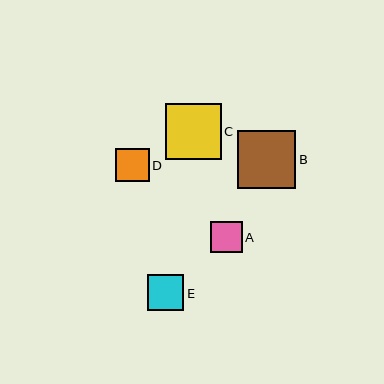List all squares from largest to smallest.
From largest to smallest: B, C, E, D, A.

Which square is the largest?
Square B is the largest with a size of approximately 58 pixels.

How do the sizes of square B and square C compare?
Square B and square C are approximately the same size.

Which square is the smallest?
Square A is the smallest with a size of approximately 32 pixels.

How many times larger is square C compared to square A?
Square C is approximately 1.7 times the size of square A.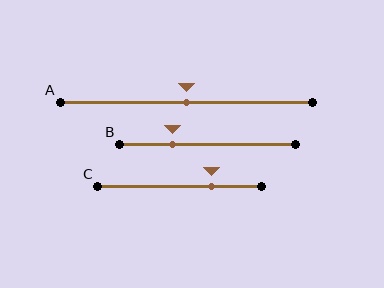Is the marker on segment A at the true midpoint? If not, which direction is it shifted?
Yes, the marker on segment A is at the true midpoint.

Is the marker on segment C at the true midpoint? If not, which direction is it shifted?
No, the marker on segment C is shifted to the right by about 20% of the segment length.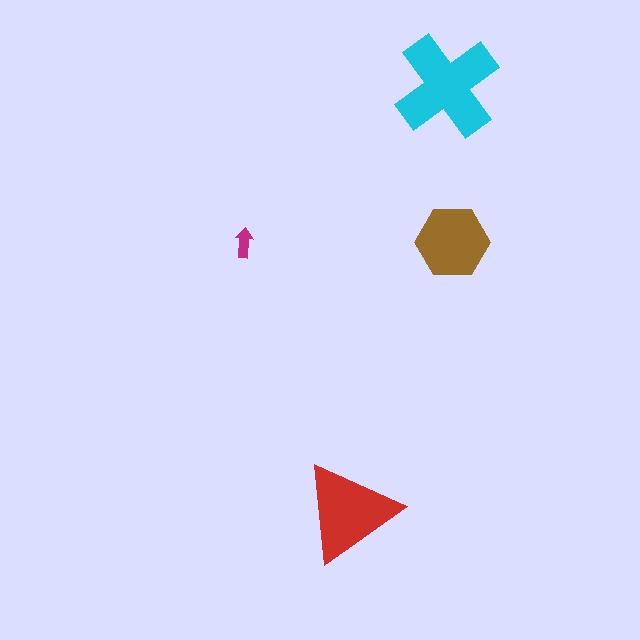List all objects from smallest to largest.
The magenta arrow, the brown hexagon, the red triangle, the cyan cross.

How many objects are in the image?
There are 4 objects in the image.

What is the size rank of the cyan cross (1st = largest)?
1st.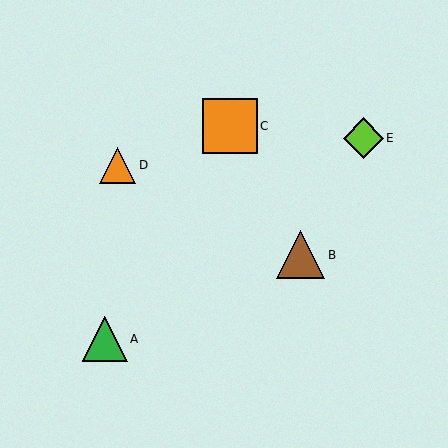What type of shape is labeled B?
Shape B is a brown triangle.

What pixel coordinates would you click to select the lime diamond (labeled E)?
Click at (363, 138) to select the lime diamond E.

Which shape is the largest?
The orange square (labeled C) is the largest.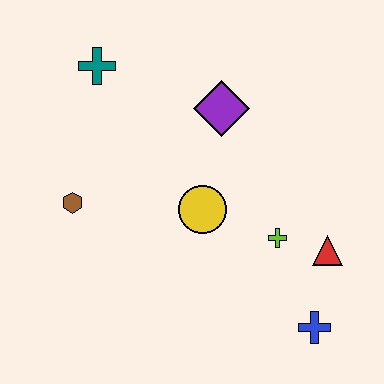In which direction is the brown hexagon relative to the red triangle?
The brown hexagon is to the left of the red triangle.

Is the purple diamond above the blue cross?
Yes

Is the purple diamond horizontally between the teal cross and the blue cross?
Yes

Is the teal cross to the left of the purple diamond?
Yes